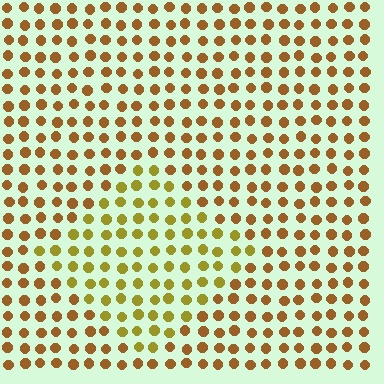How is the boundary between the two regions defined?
The boundary is defined purely by a slight shift in hue (about 29 degrees). Spacing, size, and orientation are identical on both sides.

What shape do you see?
I see a diamond.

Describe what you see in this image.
The image is filled with small brown elements in a uniform arrangement. A diamond-shaped region is visible where the elements are tinted to a slightly different hue, forming a subtle color boundary.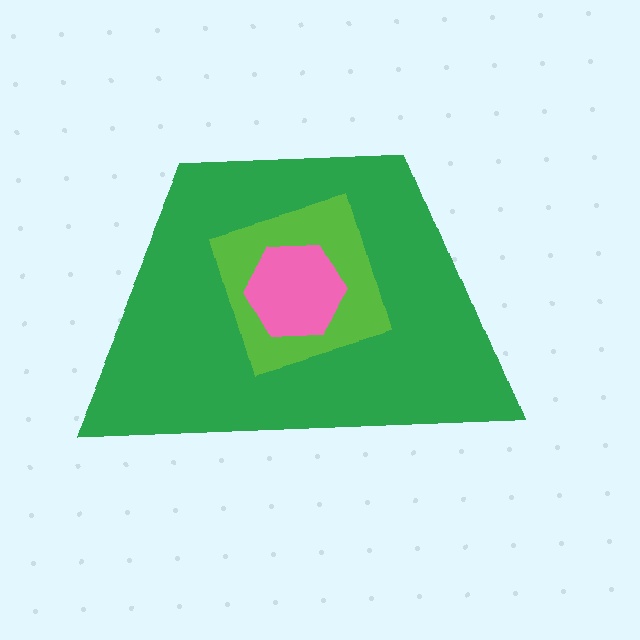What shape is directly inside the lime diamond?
The pink hexagon.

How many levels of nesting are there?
3.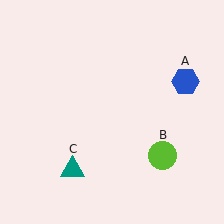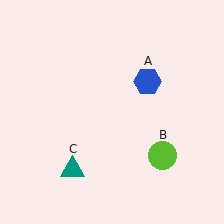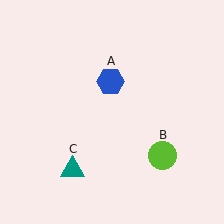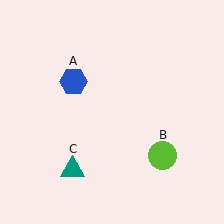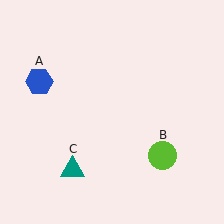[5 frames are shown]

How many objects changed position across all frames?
1 object changed position: blue hexagon (object A).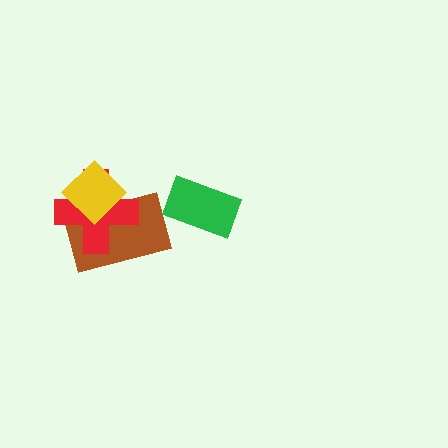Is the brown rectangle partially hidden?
Yes, it is partially covered by another shape.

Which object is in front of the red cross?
The yellow diamond is in front of the red cross.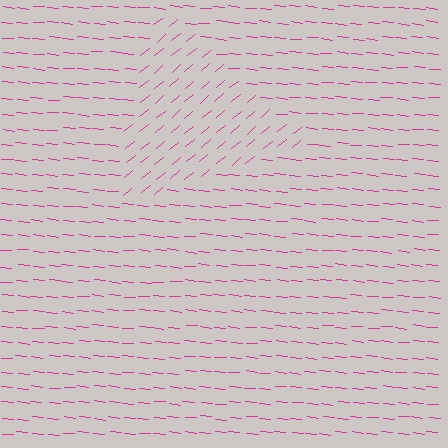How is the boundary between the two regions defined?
The boundary is defined purely by a change in line orientation (approximately 45 degrees difference). All lines are the same color and thickness.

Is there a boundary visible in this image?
Yes, there is a texture boundary formed by a change in line orientation.